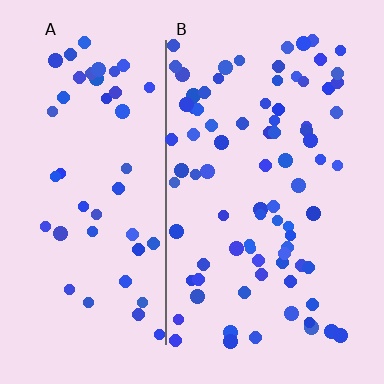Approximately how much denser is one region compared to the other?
Approximately 1.8× — region B over region A.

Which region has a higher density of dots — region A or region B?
B (the right).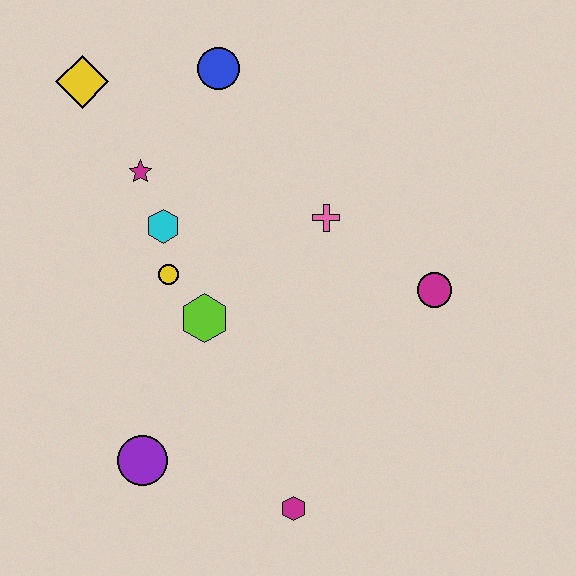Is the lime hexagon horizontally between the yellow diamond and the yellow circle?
No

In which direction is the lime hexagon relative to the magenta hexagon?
The lime hexagon is above the magenta hexagon.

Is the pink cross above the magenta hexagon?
Yes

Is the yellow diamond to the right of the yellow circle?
No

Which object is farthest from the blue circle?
The magenta hexagon is farthest from the blue circle.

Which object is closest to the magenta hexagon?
The purple circle is closest to the magenta hexagon.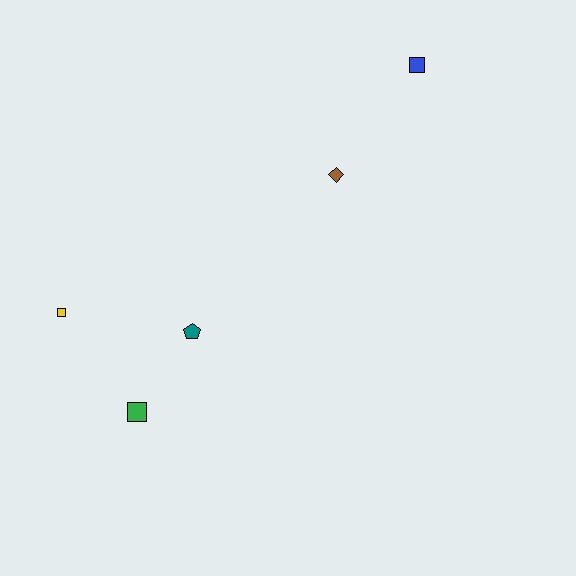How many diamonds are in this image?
There is 1 diamond.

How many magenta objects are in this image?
There are no magenta objects.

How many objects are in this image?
There are 5 objects.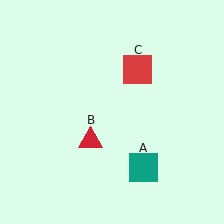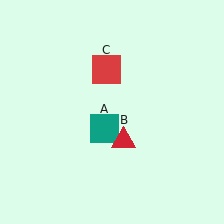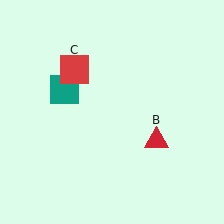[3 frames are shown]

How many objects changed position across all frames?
3 objects changed position: teal square (object A), red triangle (object B), red square (object C).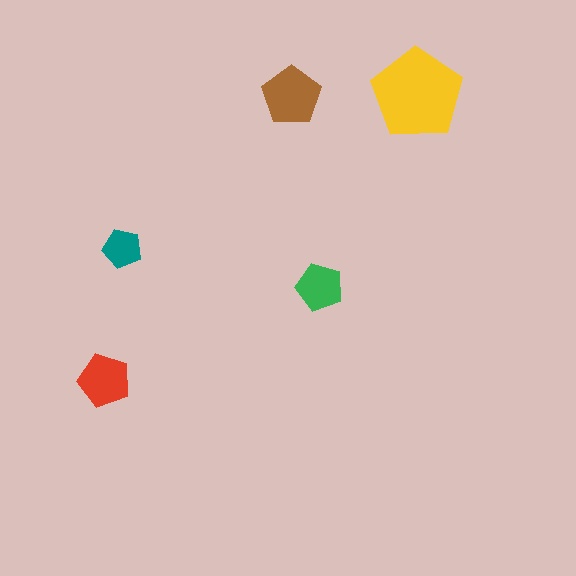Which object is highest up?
The yellow pentagon is topmost.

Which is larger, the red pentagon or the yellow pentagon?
The yellow one.